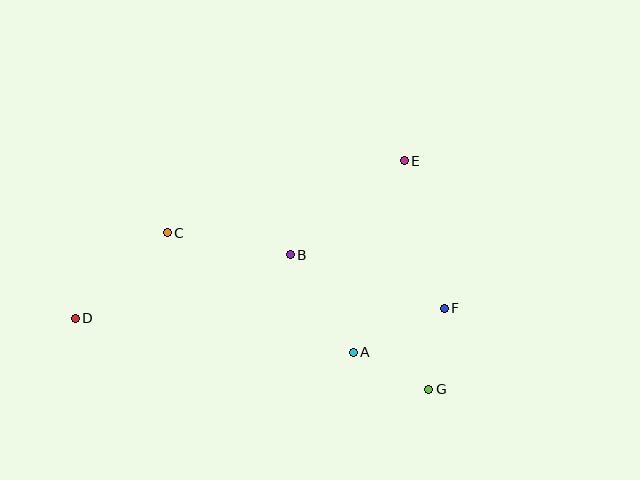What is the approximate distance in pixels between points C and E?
The distance between C and E is approximately 248 pixels.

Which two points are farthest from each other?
Points D and F are farthest from each other.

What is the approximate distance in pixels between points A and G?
The distance between A and G is approximately 84 pixels.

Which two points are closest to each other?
Points F and G are closest to each other.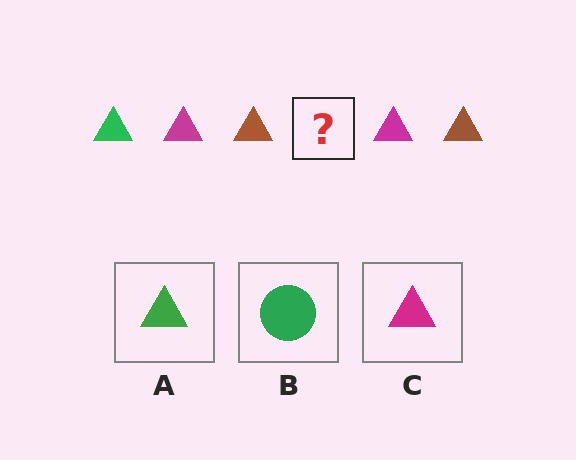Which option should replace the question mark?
Option A.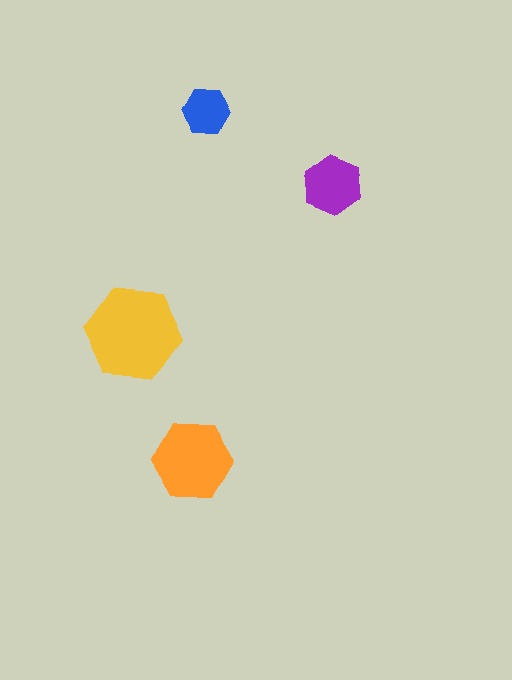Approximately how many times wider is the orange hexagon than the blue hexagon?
About 1.5 times wider.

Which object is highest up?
The blue hexagon is topmost.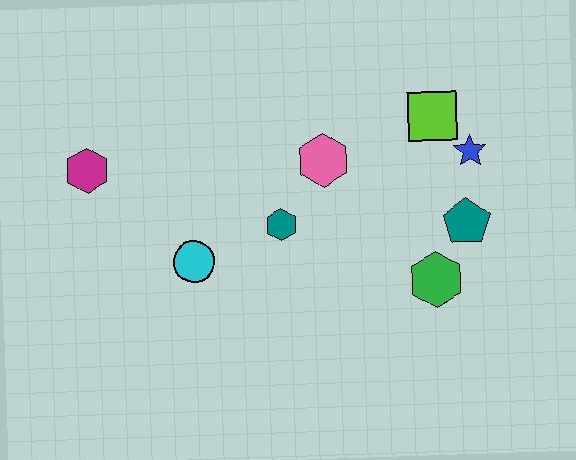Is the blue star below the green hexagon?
No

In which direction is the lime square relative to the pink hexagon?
The lime square is to the right of the pink hexagon.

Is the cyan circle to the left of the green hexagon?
Yes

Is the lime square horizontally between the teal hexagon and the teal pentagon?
Yes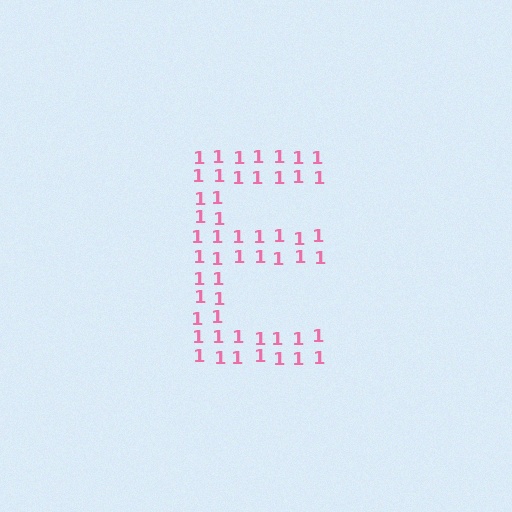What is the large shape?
The large shape is the letter E.